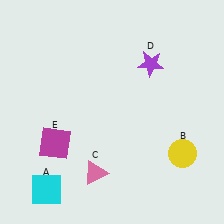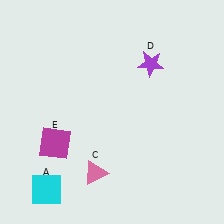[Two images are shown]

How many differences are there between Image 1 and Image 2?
There is 1 difference between the two images.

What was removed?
The yellow circle (B) was removed in Image 2.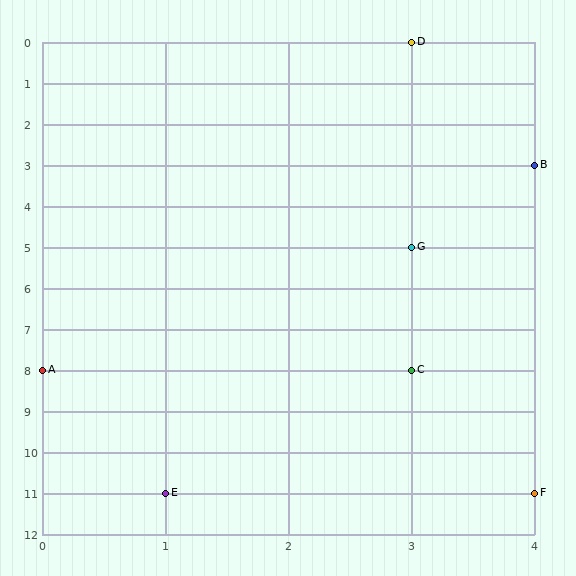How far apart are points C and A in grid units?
Points C and A are 3 columns apart.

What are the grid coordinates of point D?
Point D is at grid coordinates (3, 0).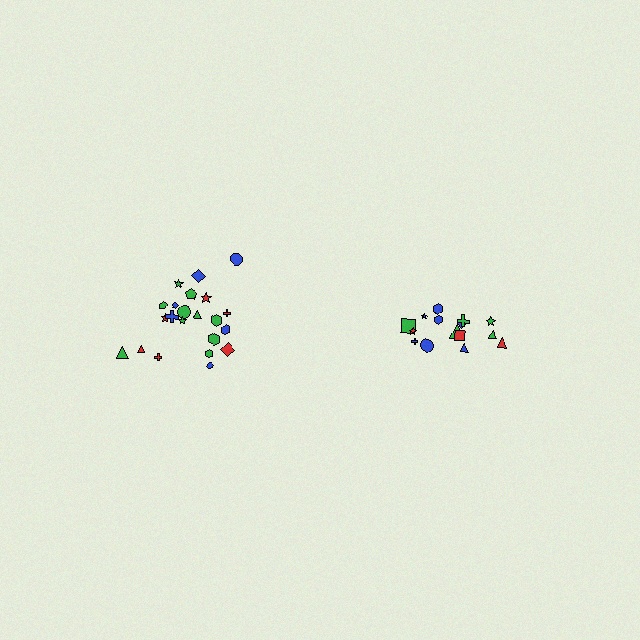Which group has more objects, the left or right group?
The left group.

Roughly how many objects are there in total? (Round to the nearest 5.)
Roughly 35 objects in total.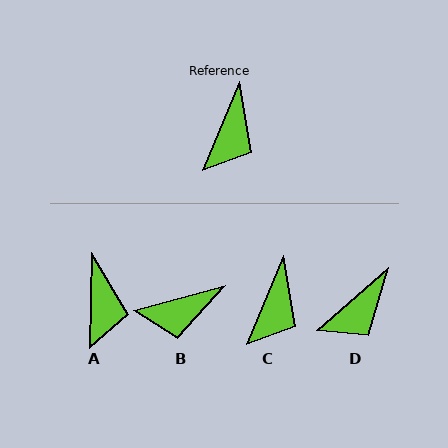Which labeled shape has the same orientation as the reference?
C.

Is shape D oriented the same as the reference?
No, it is off by about 26 degrees.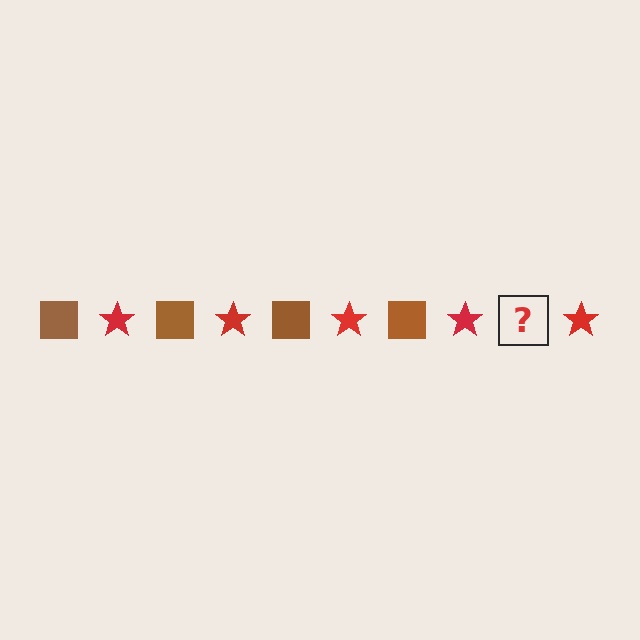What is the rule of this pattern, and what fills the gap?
The rule is that the pattern alternates between brown square and red star. The gap should be filled with a brown square.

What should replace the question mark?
The question mark should be replaced with a brown square.